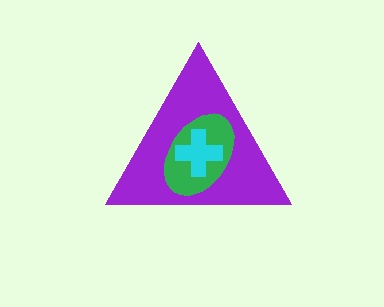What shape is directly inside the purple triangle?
The green ellipse.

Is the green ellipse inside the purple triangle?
Yes.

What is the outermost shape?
The purple triangle.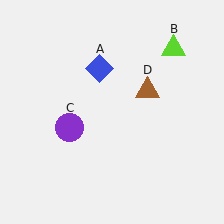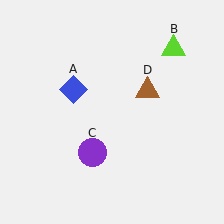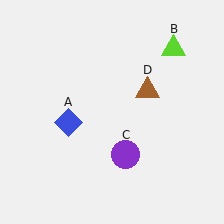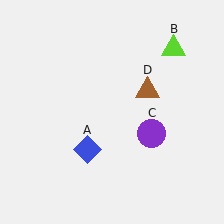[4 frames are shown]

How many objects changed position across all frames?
2 objects changed position: blue diamond (object A), purple circle (object C).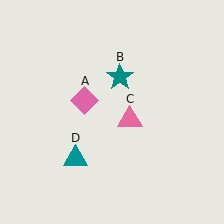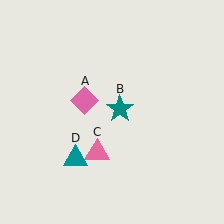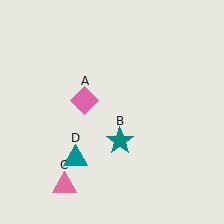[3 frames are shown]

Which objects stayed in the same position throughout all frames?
Pink diamond (object A) and teal triangle (object D) remained stationary.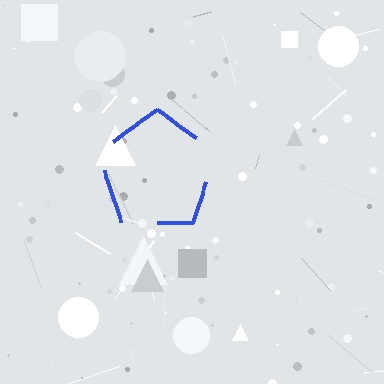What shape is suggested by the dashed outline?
The dashed outline suggests a pentagon.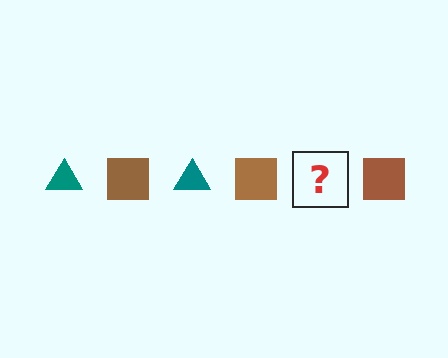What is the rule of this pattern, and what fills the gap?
The rule is that the pattern alternates between teal triangle and brown square. The gap should be filled with a teal triangle.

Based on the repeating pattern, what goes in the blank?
The blank should be a teal triangle.